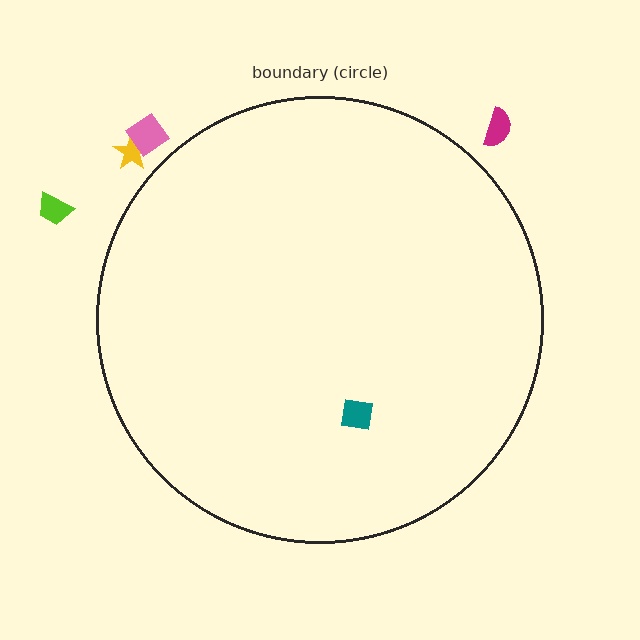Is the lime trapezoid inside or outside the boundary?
Outside.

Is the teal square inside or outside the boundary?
Inside.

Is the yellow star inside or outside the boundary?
Outside.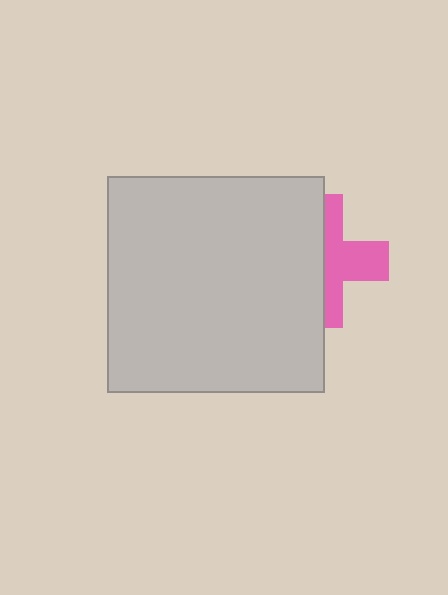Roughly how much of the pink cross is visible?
About half of it is visible (roughly 46%).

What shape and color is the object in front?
The object in front is a light gray square.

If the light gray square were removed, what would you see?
You would see the complete pink cross.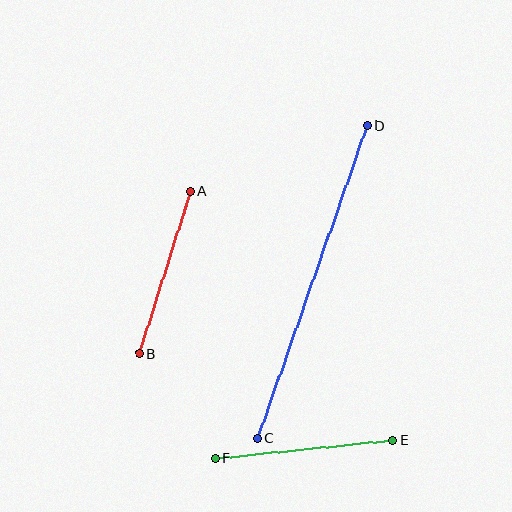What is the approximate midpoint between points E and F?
The midpoint is at approximately (304, 449) pixels.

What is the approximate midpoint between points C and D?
The midpoint is at approximately (312, 282) pixels.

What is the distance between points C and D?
The distance is approximately 332 pixels.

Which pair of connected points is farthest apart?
Points C and D are farthest apart.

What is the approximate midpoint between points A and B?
The midpoint is at approximately (165, 272) pixels.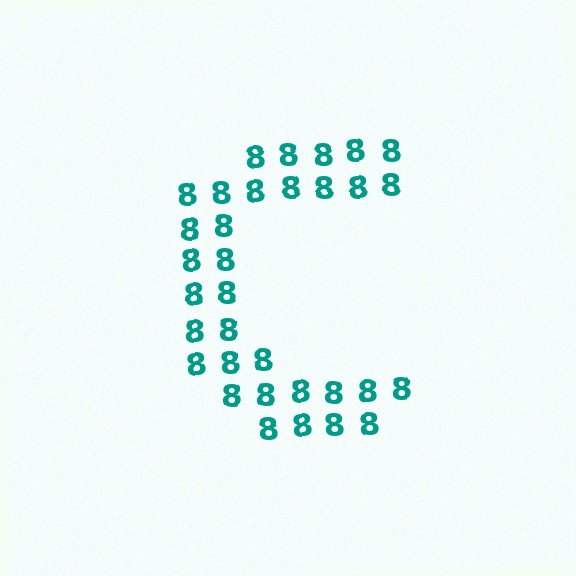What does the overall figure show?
The overall figure shows the letter C.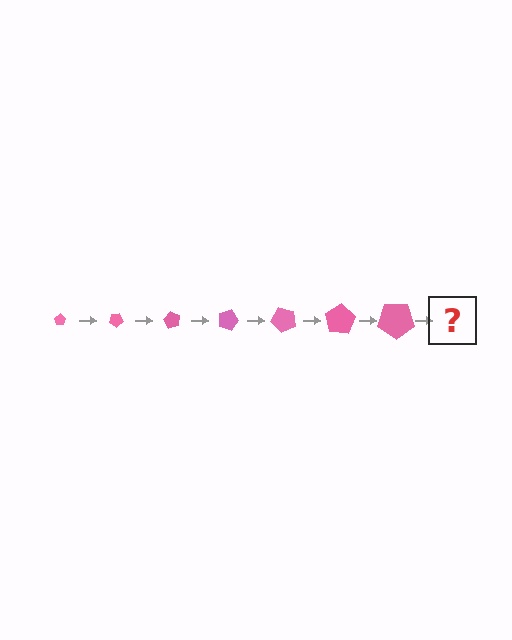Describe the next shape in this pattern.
It should be a pentagon, larger than the previous one and rotated 210 degrees from the start.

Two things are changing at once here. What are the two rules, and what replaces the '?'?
The two rules are that the pentagon grows larger each step and it rotates 30 degrees each step. The '?' should be a pentagon, larger than the previous one and rotated 210 degrees from the start.